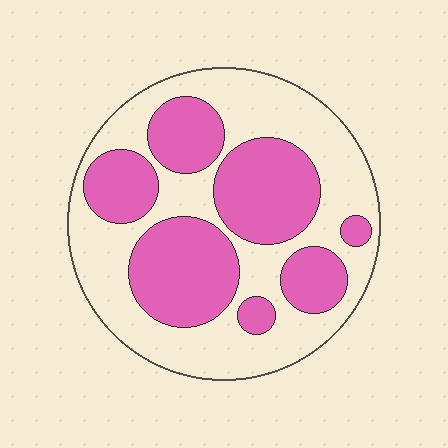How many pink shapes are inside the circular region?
7.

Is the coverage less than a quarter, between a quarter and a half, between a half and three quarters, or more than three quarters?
Between a quarter and a half.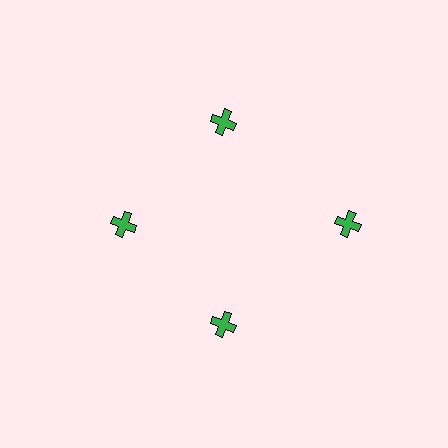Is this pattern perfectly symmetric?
No. The 4 green crosses are arranged in a ring, but one element near the 3 o'clock position is pushed outward from the center, breaking the 4-fold rotational symmetry.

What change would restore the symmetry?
The symmetry would be restored by moving it inward, back onto the ring so that all 4 crosses sit at equal angles and equal distance from the center.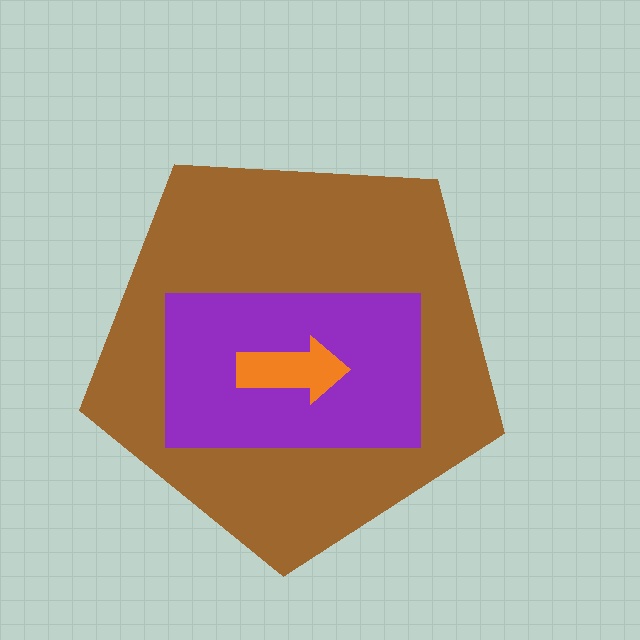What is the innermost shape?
The orange arrow.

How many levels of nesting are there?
3.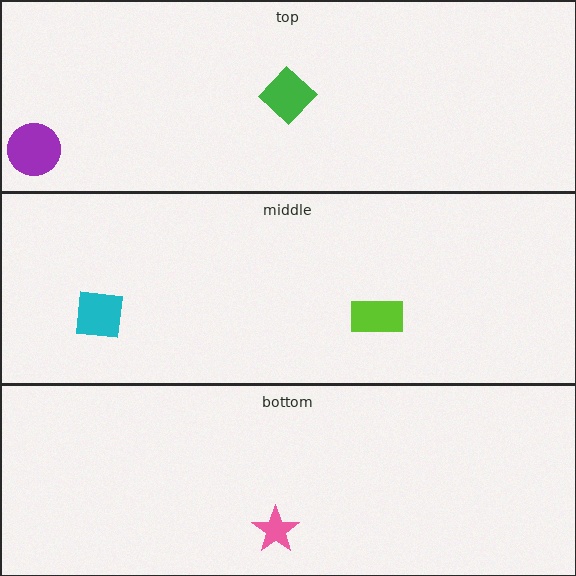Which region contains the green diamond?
The top region.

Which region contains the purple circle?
The top region.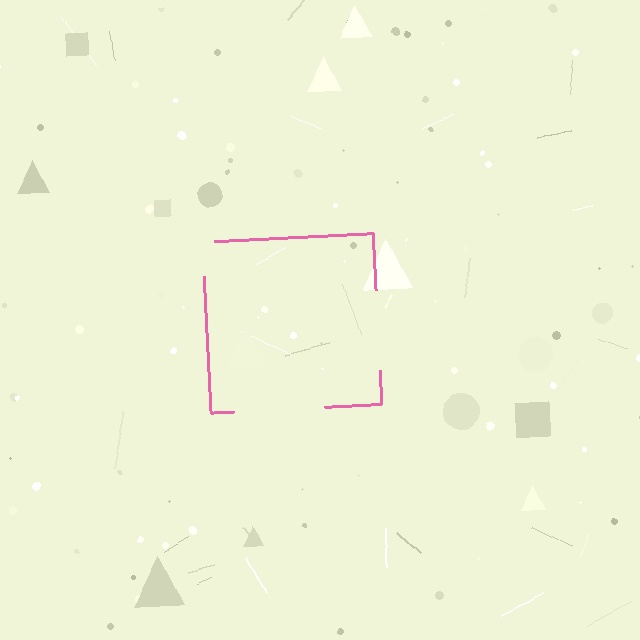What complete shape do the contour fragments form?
The contour fragments form a square.